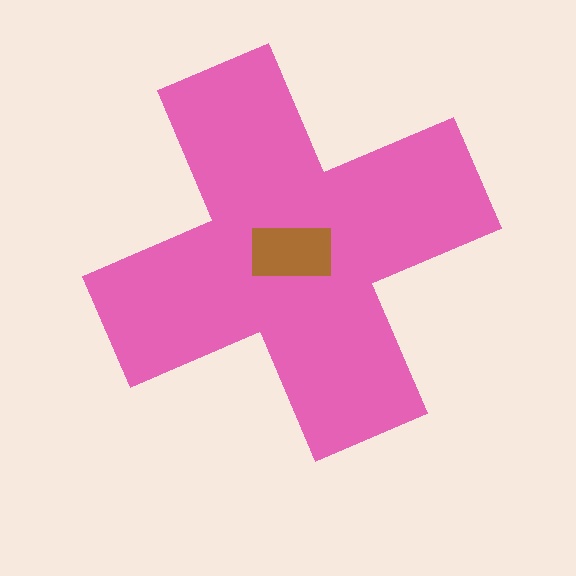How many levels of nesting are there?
2.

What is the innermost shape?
The brown rectangle.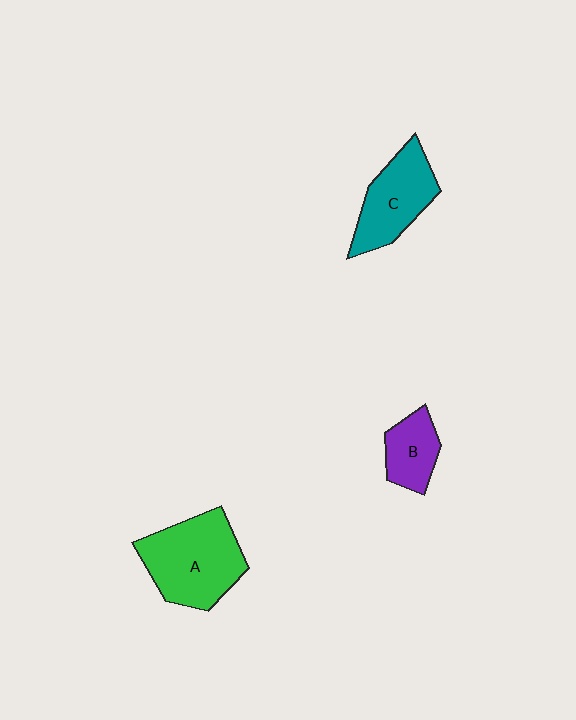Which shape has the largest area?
Shape A (green).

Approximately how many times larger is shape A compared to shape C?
Approximately 1.3 times.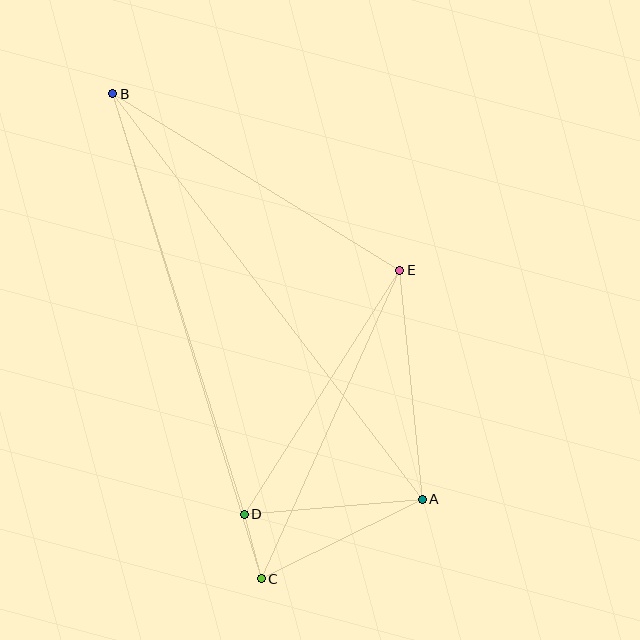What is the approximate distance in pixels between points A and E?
The distance between A and E is approximately 230 pixels.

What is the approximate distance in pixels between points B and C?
The distance between B and C is approximately 507 pixels.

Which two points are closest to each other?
Points C and D are closest to each other.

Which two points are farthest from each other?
Points A and B are farthest from each other.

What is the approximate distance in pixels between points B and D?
The distance between B and D is approximately 441 pixels.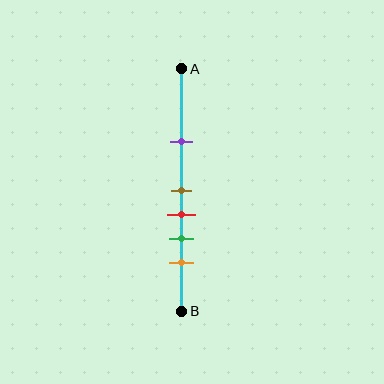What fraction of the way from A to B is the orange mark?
The orange mark is approximately 80% (0.8) of the way from A to B.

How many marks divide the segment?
There are 5 marks dividing the segment.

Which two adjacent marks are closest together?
The brown and red marks are the closest adjacent pair.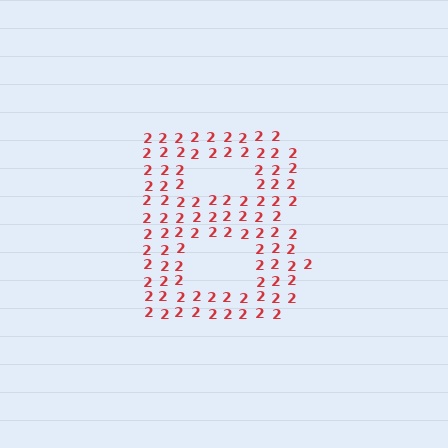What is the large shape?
The large shape is the letter B.